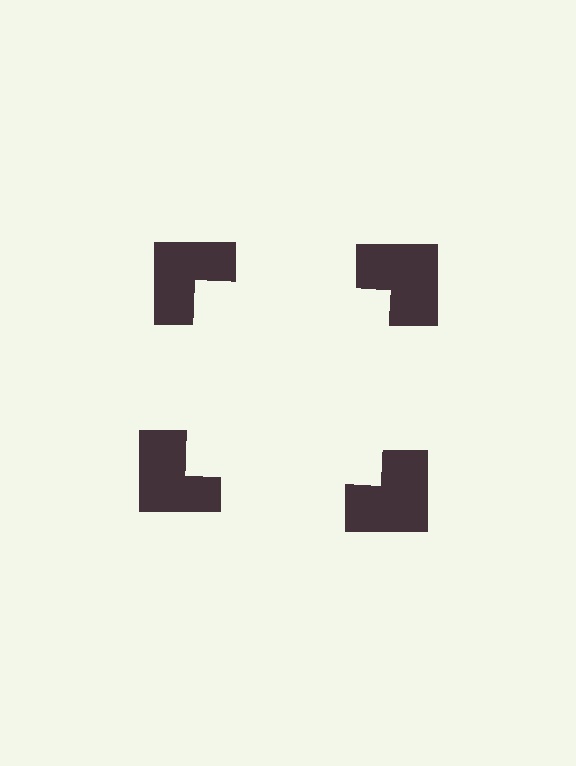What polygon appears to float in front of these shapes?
An illusory square — its edges are inferred from the aligned wedge cuts in the notched squares, not physically drawn.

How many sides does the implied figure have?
4 sides.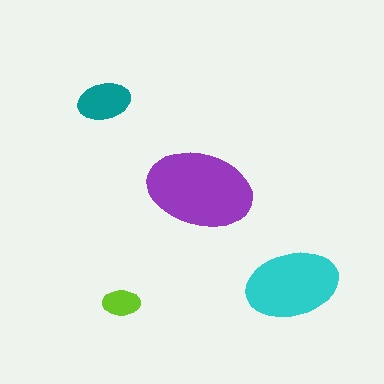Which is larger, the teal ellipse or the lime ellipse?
The teal one.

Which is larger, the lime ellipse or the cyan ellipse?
The cyan one.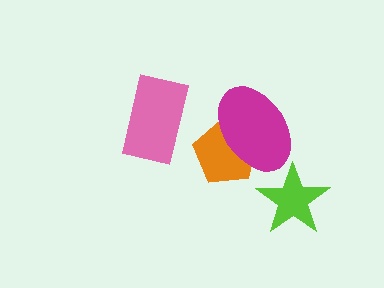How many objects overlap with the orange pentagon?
1 object overlaps with the orange pentagon.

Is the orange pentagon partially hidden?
Yes, it is partially covered by another shape.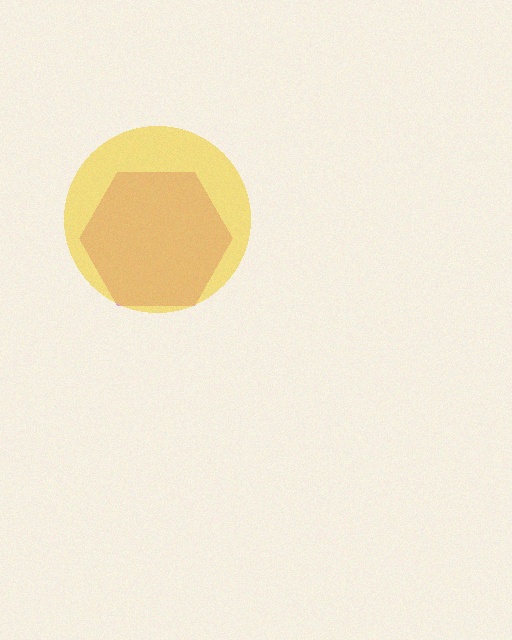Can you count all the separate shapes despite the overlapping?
Yes, there are 2 separate shapes.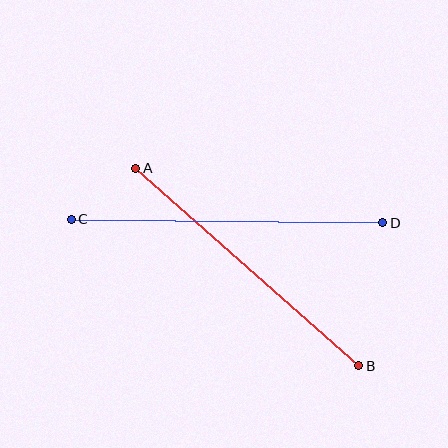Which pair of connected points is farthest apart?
Points C and D are farthest apart.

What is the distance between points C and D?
The distance is approximately 311 pixels.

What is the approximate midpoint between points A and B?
The midpoint is at approximately (247, 267) pixels.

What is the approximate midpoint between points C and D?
The midpoint is at approximately (227, 221) pixels.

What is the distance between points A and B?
The distance is approximately 298 pixels.